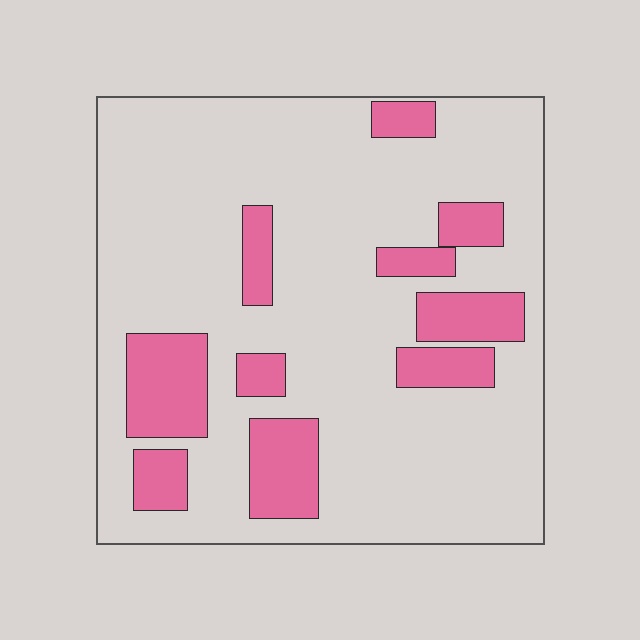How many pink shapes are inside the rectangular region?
10.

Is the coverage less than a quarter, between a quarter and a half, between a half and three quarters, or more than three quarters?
Less than a quarter.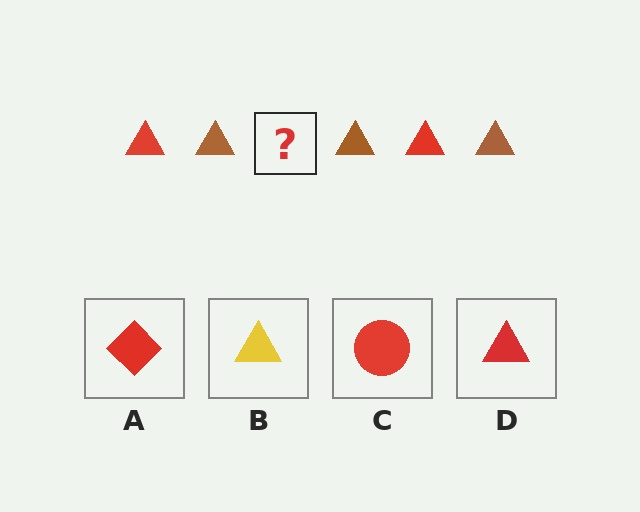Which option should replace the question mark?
Option D.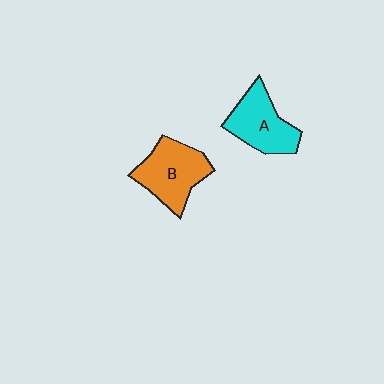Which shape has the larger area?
Shape B (orange).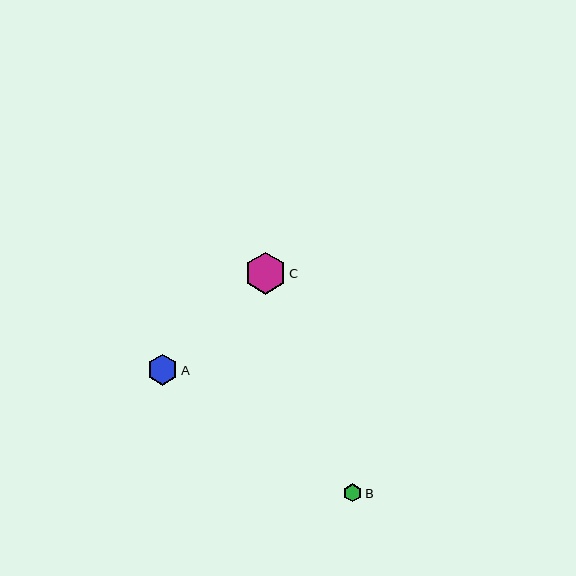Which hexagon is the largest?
Hexagon C is the largest with a size of approximately 42 pixels.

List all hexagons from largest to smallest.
From largest to smallest: C, A, B.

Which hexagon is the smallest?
Hexagon B is the smallest with a size of approximately 18 pixels.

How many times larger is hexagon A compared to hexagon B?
Hexagon A is approximately 1.7 times the size of hexagon B.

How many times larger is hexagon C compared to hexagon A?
Hexagon C is approximately 1.4 times the size of hexagon A.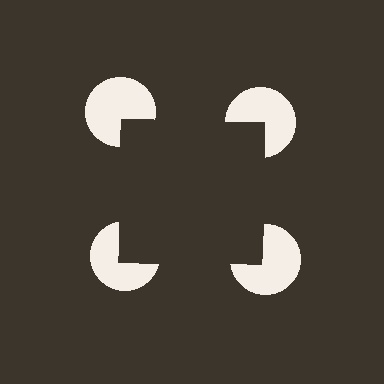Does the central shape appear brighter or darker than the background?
It typically appears slightly darker than the background, even though no actual brightness change is drawn.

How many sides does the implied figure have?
4 sides.